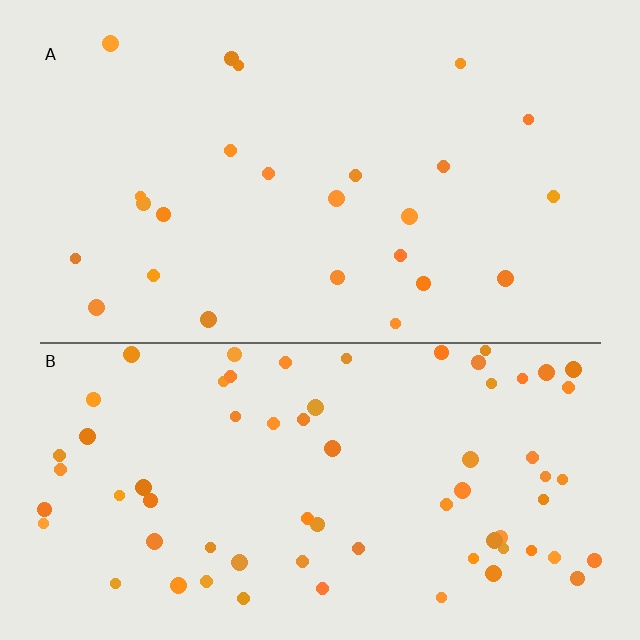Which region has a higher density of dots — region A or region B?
B (the bottom).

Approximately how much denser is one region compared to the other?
Approximately 2.8× — region B over region A.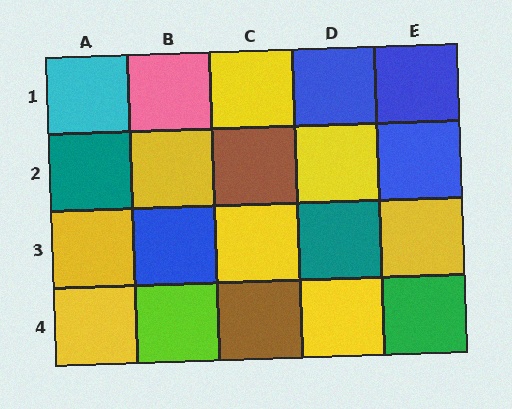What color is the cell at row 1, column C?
Yellow.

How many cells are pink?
1 cell is pink.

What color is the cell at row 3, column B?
Blue.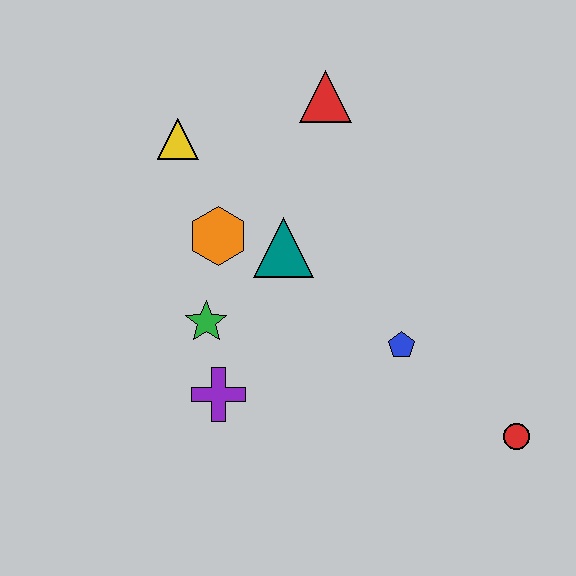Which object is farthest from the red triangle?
The red circle is farthest from the red triangle.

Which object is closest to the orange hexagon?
The teal triangle is closest to the orange hexagon.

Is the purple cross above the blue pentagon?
No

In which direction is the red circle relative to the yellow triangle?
The red circle is to the right of the yellow triangle.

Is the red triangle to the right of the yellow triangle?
Yes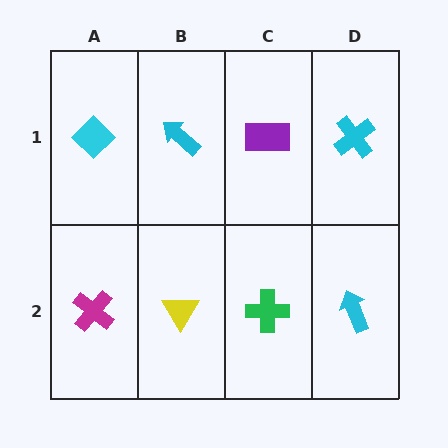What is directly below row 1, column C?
A green cross.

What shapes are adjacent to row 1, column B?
A yellow triangle (row 2, column B), a cyan diamond (row 1, column A), a purple rectangle (row 1, column C).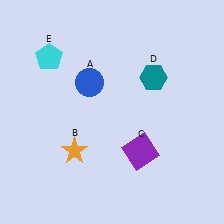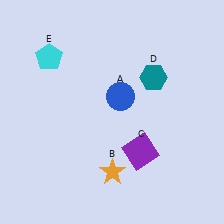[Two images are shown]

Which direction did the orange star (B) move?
The orange star (B) moved right.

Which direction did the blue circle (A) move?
The blue circle (A) moved right.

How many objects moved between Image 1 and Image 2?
2 objects moved between the two images.